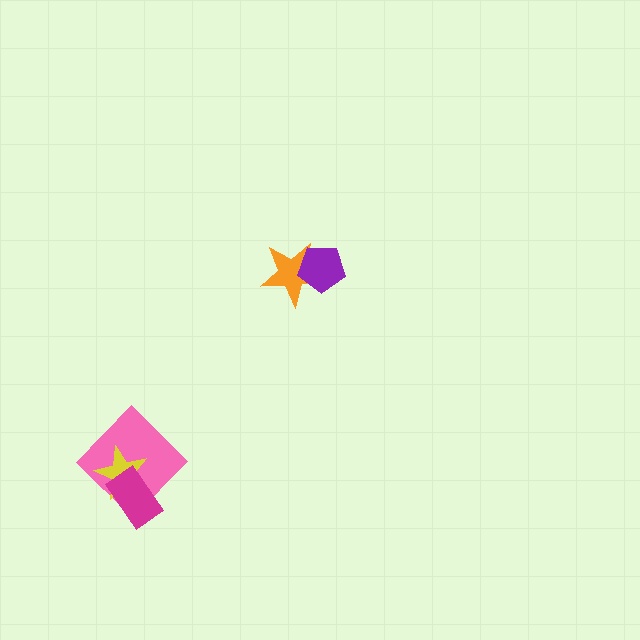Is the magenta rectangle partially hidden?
No, no other shape covers it.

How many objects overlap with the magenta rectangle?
2 objects overlap with the magenta rectangle.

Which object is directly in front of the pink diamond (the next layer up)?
The yellow star is directly in front of the pink diamond.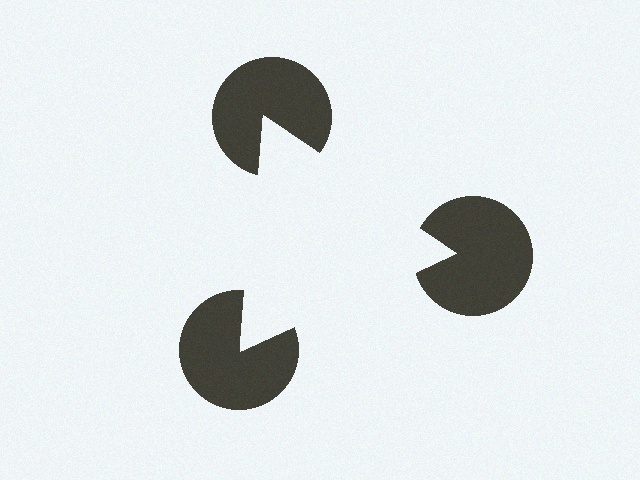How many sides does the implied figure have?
3 sides.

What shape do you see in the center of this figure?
An illusory triangle — its edges are inferred from the aligned wedge cuts in the pac-man discs, not physically drawn.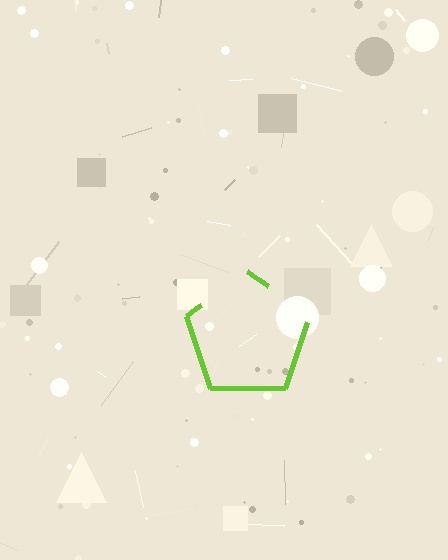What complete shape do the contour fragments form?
The contour fragments form a pentagon.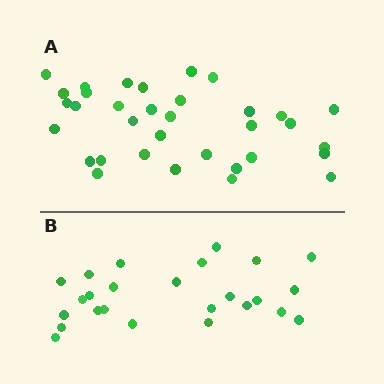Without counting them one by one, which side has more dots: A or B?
Region A (the top region) has more dots.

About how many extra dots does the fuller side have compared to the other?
Region A has roughly 8 or so more dots than region B.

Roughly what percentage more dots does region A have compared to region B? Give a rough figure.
About 35% more.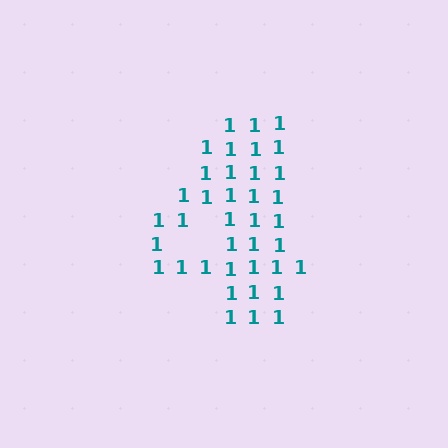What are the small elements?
The small elements are digit 1's.